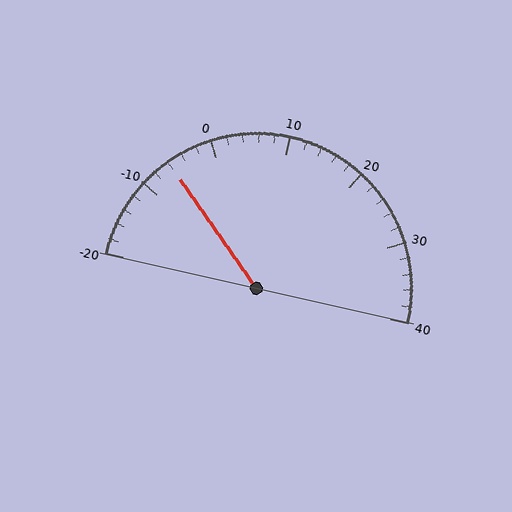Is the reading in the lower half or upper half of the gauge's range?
The reading is in the lower half of the range (-20 to 40).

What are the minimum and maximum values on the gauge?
The gauge ranges from -20 to 40.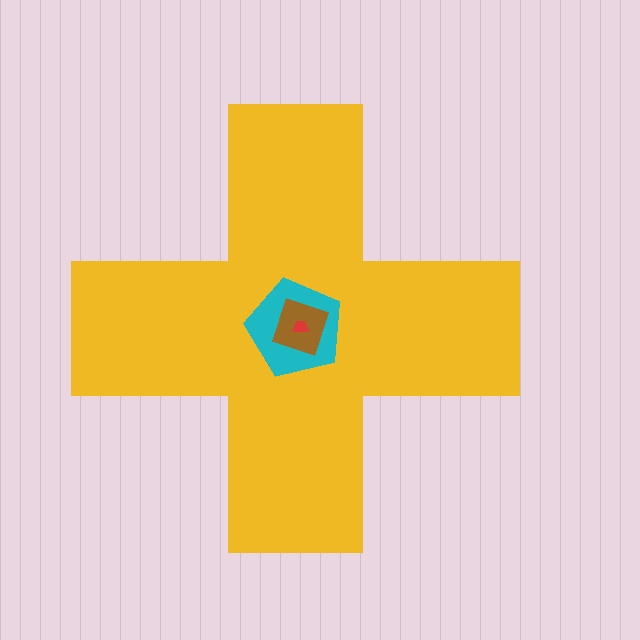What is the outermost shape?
The yellow cross.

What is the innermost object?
The red trapezoid.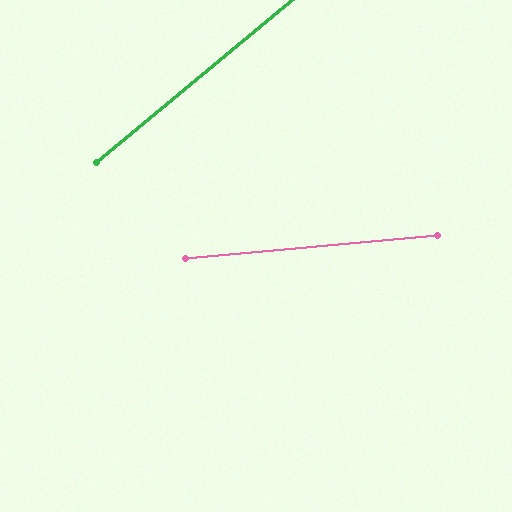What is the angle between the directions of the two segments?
Approximately 35 degrees.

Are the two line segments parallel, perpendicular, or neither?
Neither parallel nor perpendicular — they differ by about 35°.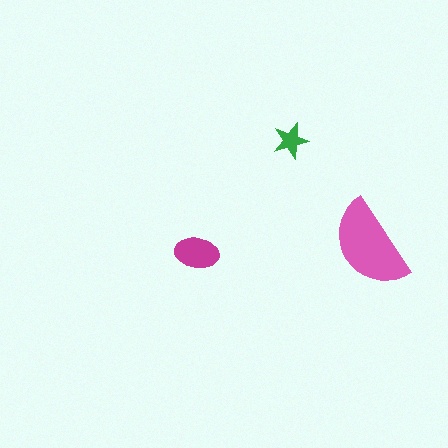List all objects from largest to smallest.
The pink semicircle, the magenta ellipse, the green star.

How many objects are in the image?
There are 3 objects in the image.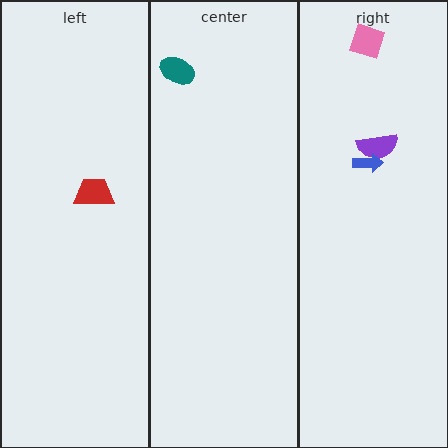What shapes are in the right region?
The purple semicircle, the pink diamond, the blue arrow.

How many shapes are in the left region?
1.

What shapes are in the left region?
The red trapezoid.